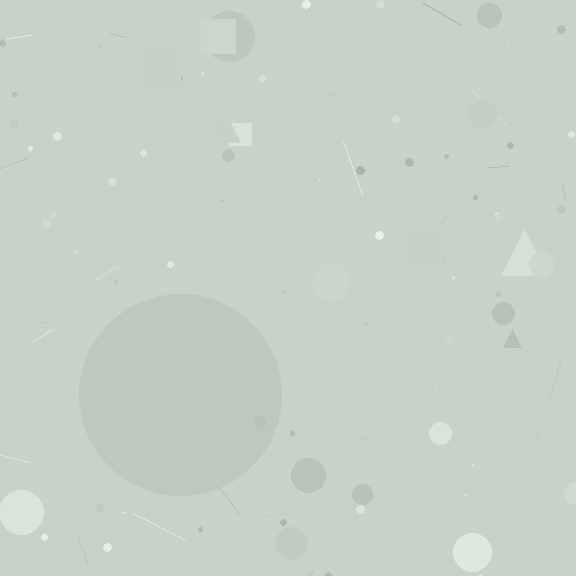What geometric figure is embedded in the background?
A circle is embedded in the background.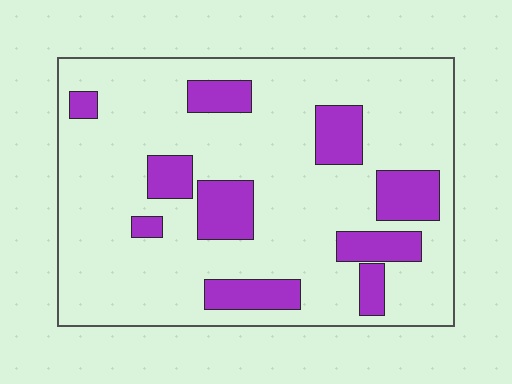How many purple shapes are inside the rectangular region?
10.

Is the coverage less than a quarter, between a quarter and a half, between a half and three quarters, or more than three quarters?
Less than a quarter.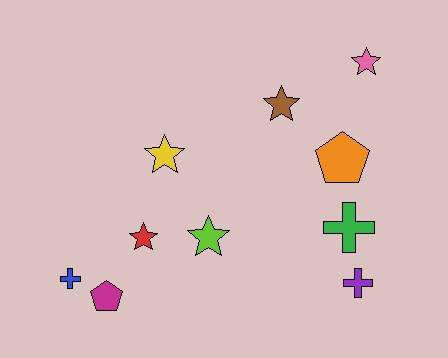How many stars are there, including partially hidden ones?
There are 5 stars.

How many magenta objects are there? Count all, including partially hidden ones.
There is 1 magenta object.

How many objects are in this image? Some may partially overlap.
There are 10 objects.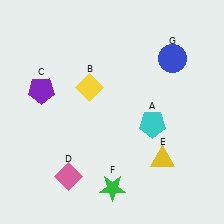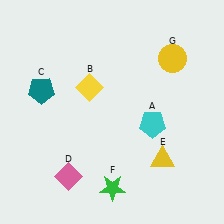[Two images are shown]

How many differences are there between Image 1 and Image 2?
There are 2 differences between the two images.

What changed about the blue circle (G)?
In Image 1, G is blue. In Image 2, it changed to yellow.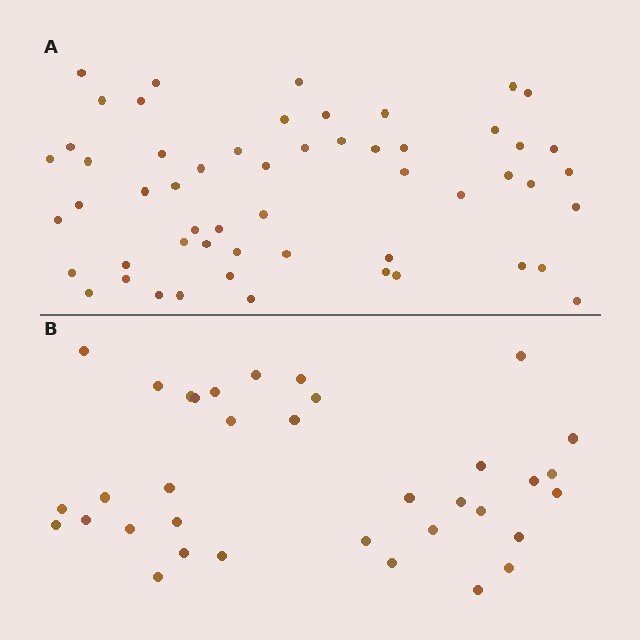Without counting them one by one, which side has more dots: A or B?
Region A (the top region) has more dots.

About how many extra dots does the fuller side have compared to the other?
Region A has approximately 20 more dots than region B.